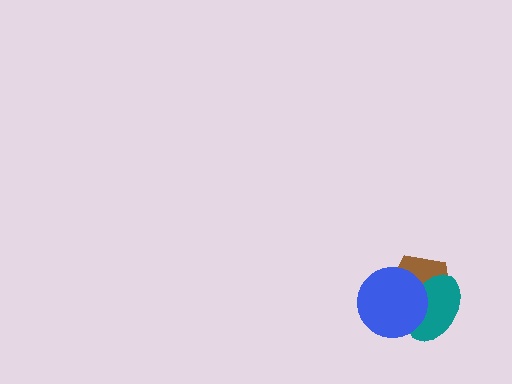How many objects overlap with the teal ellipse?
2 objects overlap with the teal ellipse.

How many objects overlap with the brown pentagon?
2 objects overlap with the brown pentagon.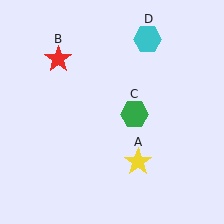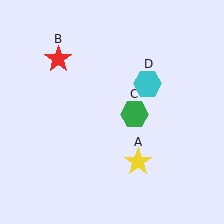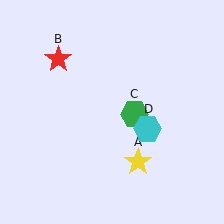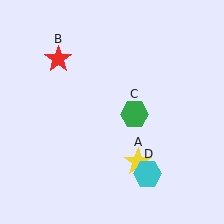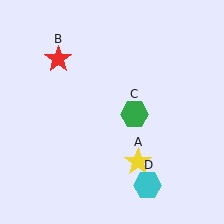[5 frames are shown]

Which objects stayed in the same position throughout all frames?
Yellow star (object A) and red star (object B) and green hexagon (object C) remained stationary.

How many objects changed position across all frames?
1 object changed position: cyan hexagon (object D).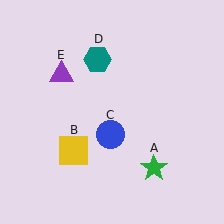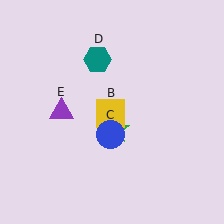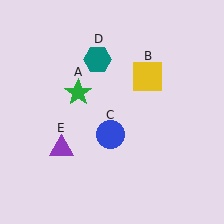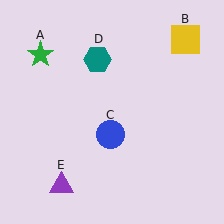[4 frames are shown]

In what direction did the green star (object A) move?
The green star (object A) moved up and to the left.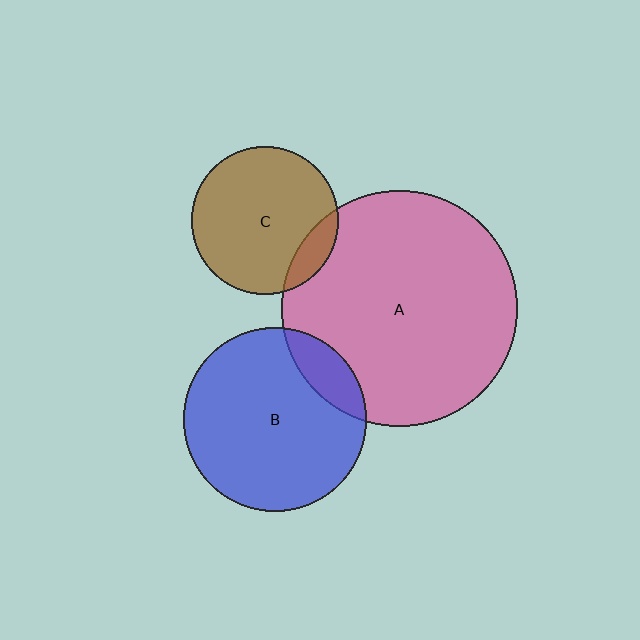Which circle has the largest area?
Circle A (pink).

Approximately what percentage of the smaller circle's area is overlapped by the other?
Approximately 15%.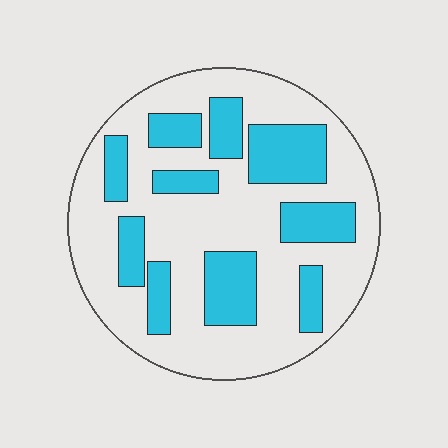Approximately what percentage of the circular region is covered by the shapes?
Approximately 30%.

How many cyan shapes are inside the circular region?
10.